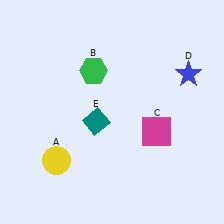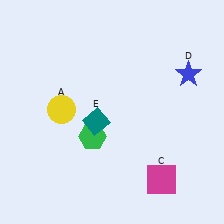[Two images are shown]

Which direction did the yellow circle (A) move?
The yellow circle (A) moved up.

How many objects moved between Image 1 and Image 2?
3 objects moved between the two images.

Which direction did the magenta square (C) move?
The magenta square (C) moved down.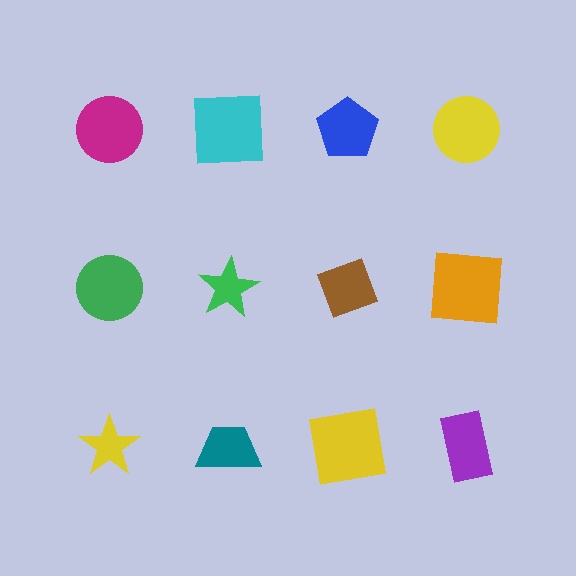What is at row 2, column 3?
A brown diamond.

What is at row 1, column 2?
A cyan square.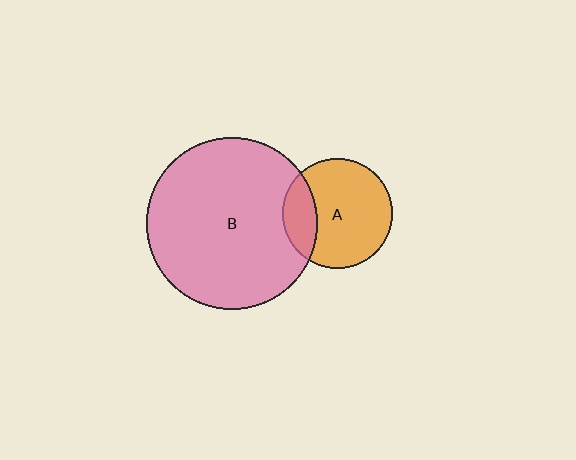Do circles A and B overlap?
Yes.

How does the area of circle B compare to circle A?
Approximately 2.5 times.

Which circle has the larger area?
Circle B (pink).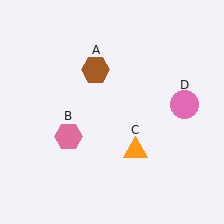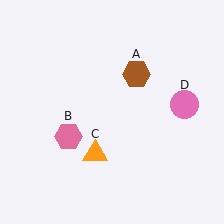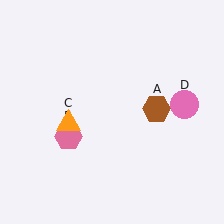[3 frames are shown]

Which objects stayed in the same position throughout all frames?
Pink hexagon (object B) and pink circle (object D) remained stationary.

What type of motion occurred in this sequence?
The brown hexagon (object A), orange triangle (object C) rotated clockwise around the center of the scene.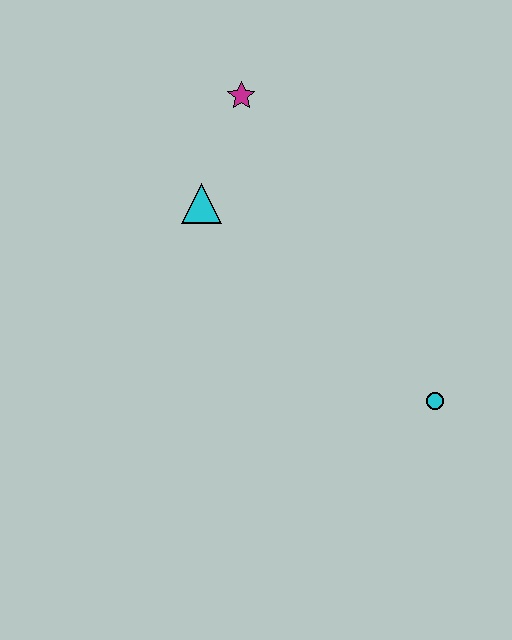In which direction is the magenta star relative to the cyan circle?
The magenta star is above the cyan circle.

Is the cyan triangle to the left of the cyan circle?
Yes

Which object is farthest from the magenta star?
The cyan circle is farthest from the magenta star.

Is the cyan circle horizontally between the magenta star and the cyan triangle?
No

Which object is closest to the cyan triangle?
The magenta star is closest to the cyan triangle.